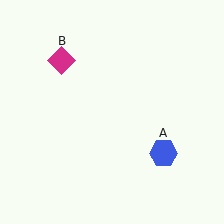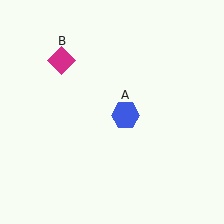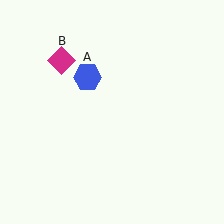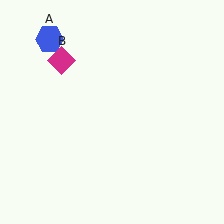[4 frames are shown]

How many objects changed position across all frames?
1 object changed position: blue hexagon (object A).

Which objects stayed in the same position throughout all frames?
Magenta diamond (object B) remained stationary.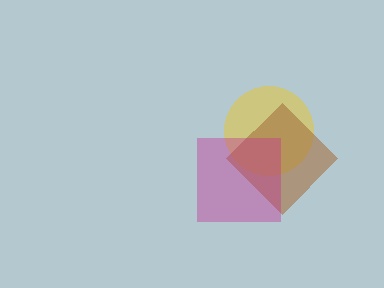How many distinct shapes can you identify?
There are 3 distinct shapes: a yellow circle, a brown diamond, a magenta square.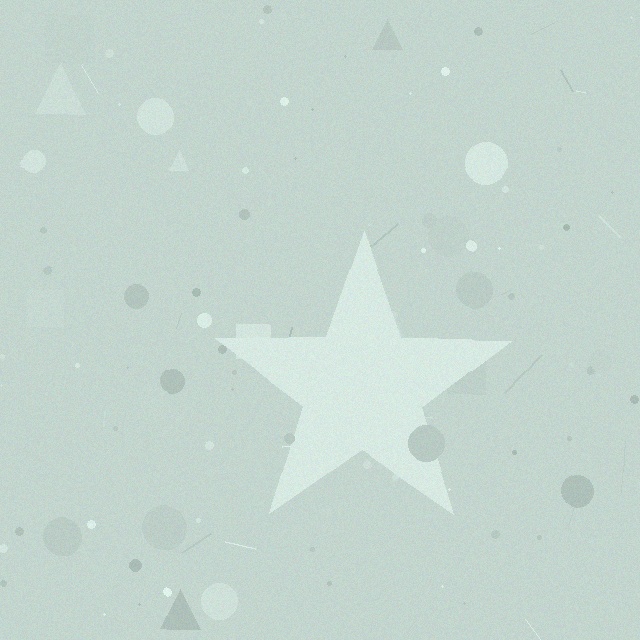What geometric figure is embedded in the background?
A star is embedded in the background.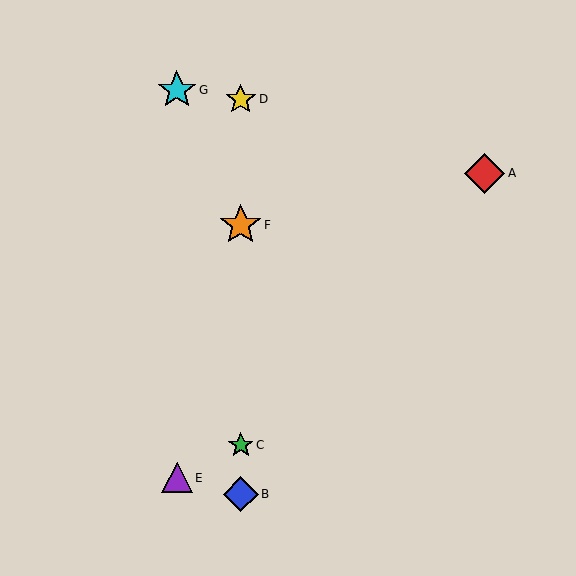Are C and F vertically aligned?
Yes, both are at x≈241.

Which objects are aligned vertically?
Objects B, C, D, F are aligned vertically.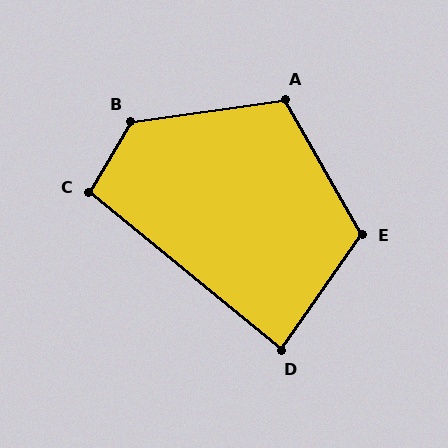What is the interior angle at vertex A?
Approximately 112 degrees (obtuse).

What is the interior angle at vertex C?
Approximately 99 degrees (obtuse).